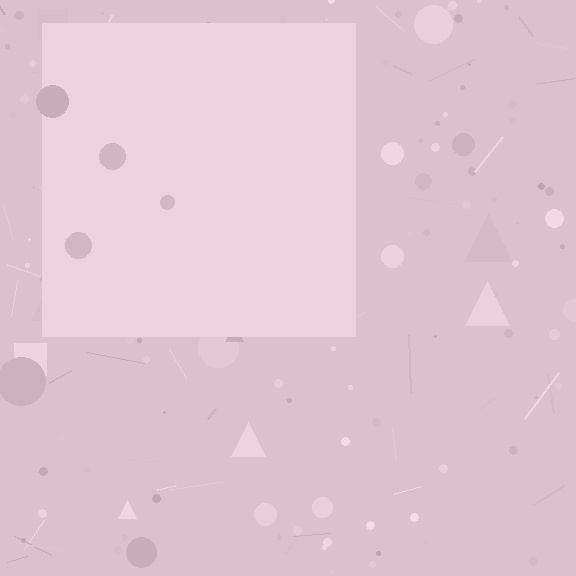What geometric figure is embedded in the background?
A square is embedded in the background.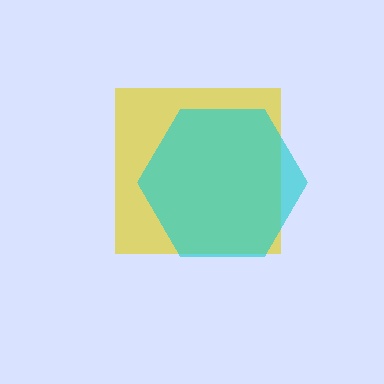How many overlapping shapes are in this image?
There are 2 overlapping shapes in the image.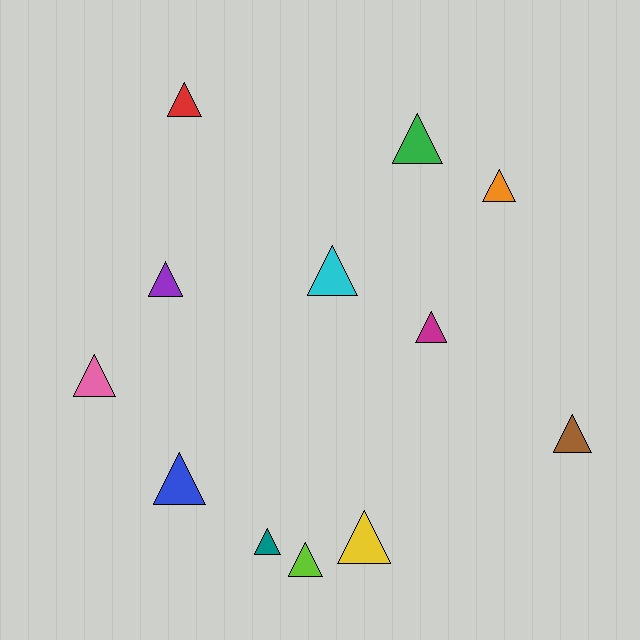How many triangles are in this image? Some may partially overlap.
There are 12 triangles.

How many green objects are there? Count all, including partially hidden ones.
There is 1 green object.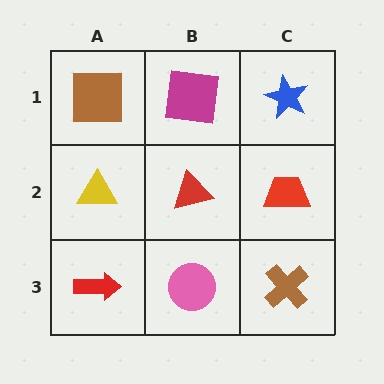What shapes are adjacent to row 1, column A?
A yellow triangle (row 2, column A), a magenta square (row 1, column B).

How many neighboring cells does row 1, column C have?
2.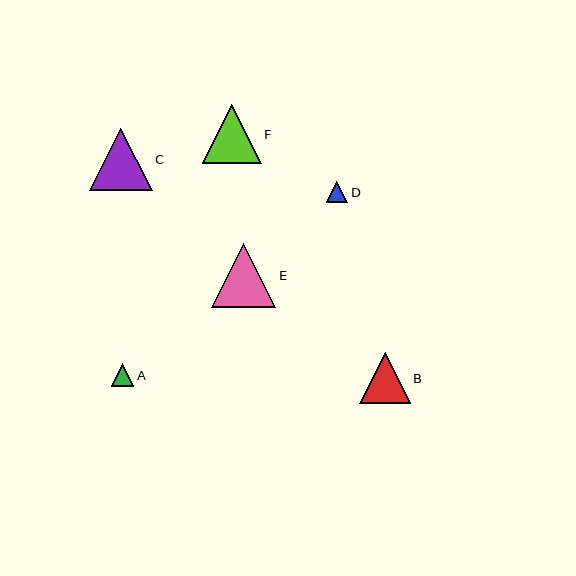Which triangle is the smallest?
Triangle D is the smallest with a size of approximately 21 pixels.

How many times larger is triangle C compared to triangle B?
Triangle C is approximately 1.2 times the size of triangle B.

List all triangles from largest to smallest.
From largest to smallest: E, C, F, B, A, D.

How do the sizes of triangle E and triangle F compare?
Triangle E and triangle F are approximately the same size.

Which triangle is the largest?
Triangle E is the largest with a size of approximately 64 pixels.